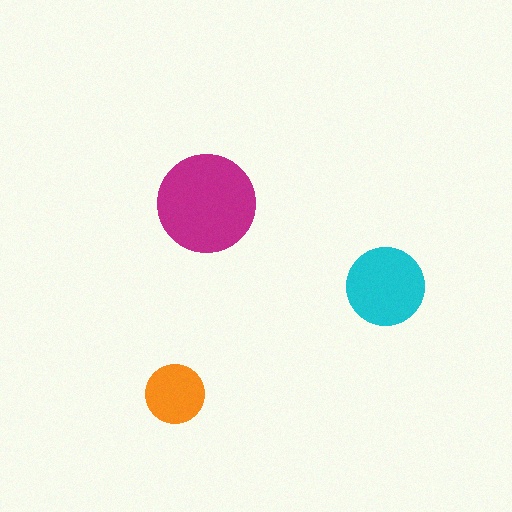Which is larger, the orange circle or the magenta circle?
The magenta one.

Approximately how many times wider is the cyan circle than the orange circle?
About 1.5 times wider.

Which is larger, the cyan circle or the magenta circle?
The magenta one.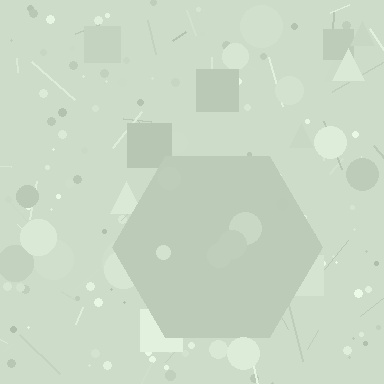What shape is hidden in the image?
A hexagon is hidden in the image.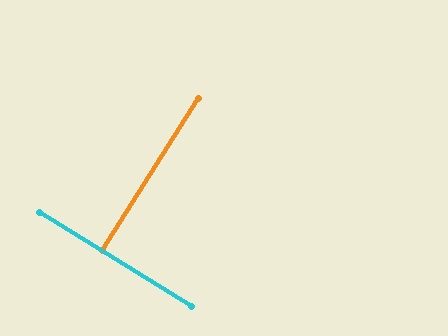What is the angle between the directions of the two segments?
Approximately 89 degrees.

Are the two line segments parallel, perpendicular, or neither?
Perpendicular — they meet at approximately 89°.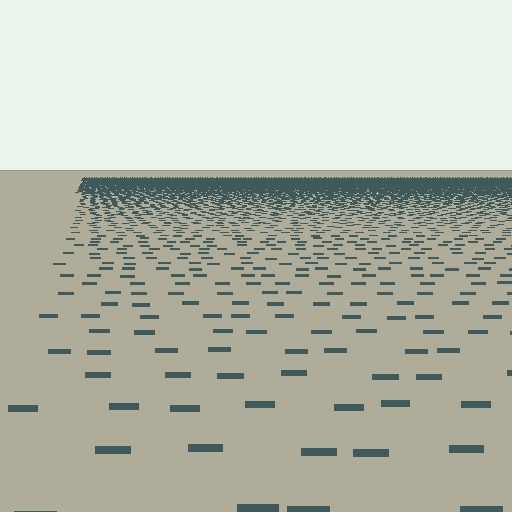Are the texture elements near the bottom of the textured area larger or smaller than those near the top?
Larger. Near the bottom, elements are closer to the viewer and appear at a bigger on-screen size.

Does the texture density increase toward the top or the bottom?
Density increases toward the top.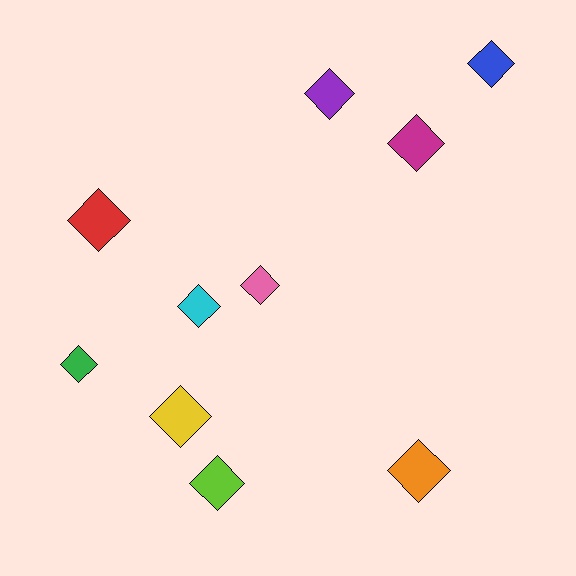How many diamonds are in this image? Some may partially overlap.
There are 10 diamonds.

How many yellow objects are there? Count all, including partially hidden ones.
There is 1 yellow object.